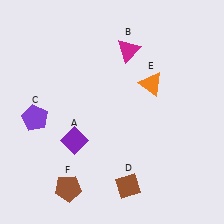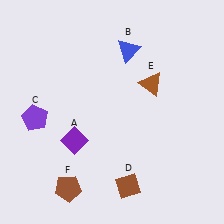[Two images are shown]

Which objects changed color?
B changed from magenta to blue. E changed from orange to brown.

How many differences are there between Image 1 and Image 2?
There are 2 differences between the two images.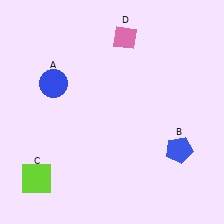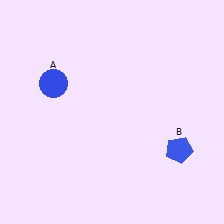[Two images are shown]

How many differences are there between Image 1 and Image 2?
There are 2 differences between the two images.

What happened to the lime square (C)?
The lime square (C) was removed in Image 2. It was in the bottom-left area of Image 1.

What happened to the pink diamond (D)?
The pink diamond (D) was removed in Image 2. It was in the top-right area of Image 1.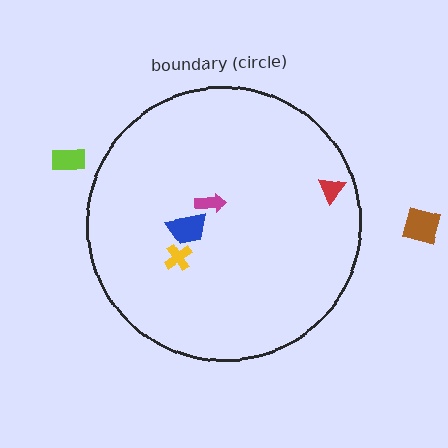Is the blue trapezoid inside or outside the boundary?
Inside.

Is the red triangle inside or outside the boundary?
Inside.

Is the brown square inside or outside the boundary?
Outside.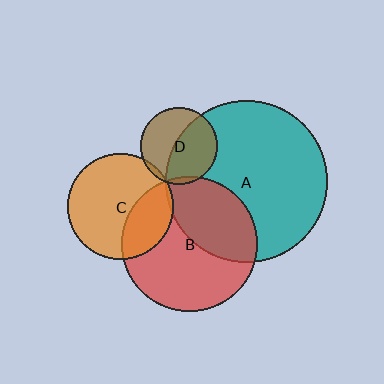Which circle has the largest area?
Circle A (teal).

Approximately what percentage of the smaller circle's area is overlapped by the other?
Approximately 5%.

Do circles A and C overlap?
Yes.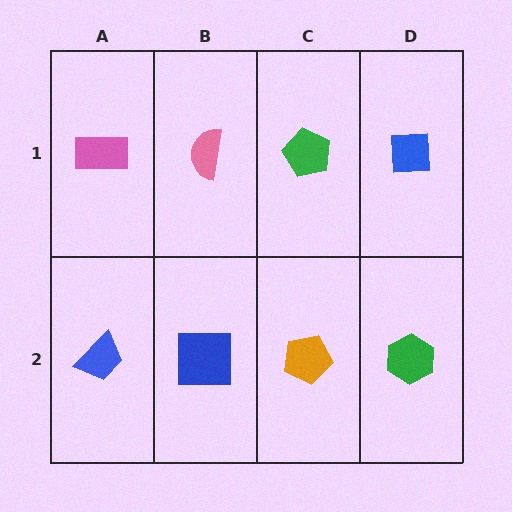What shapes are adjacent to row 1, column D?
A green hexagon (row 2, column D), a green pentagon (row 1, column C).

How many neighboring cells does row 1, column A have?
2.